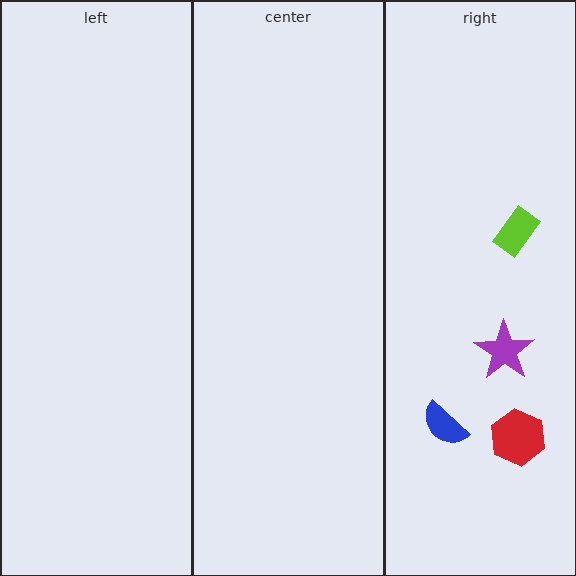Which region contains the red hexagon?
The right region.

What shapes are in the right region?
The blue semicircle, the lime rectangle, the purple star, the red hexagon.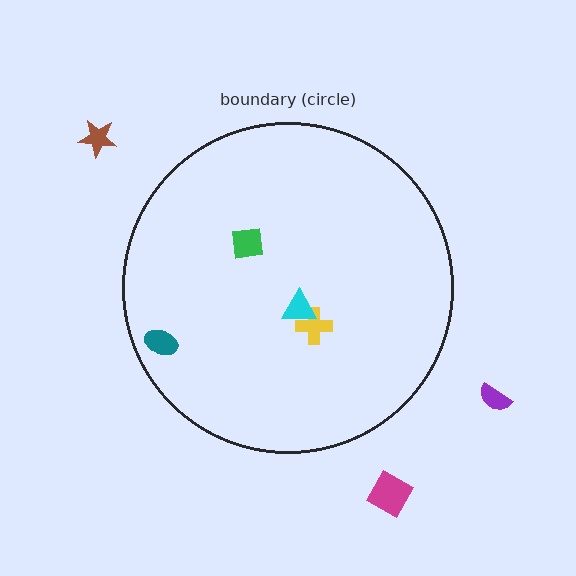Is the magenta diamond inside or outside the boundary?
Outside.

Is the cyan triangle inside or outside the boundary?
Inside.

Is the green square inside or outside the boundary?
Inside.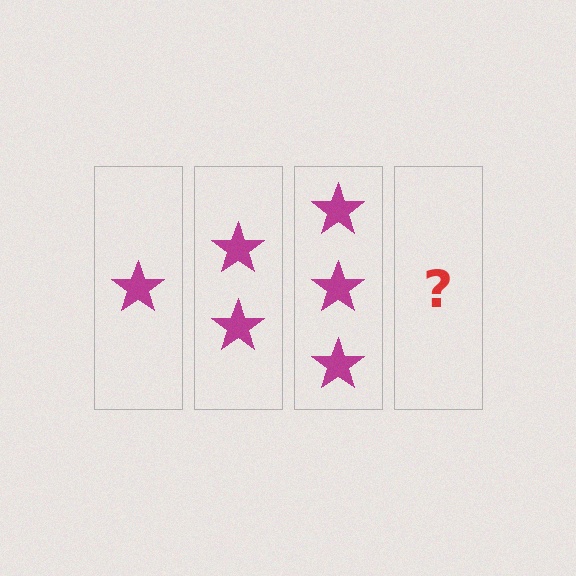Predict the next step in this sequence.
The next step is 4 stars.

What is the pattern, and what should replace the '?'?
The pattern is that each step adds one more star. The '?' should be 4 stars.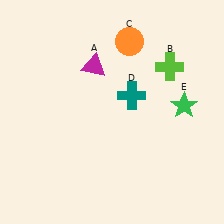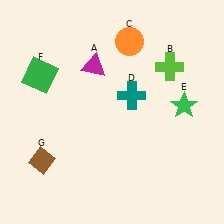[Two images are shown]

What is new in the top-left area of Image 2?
A green square (F) was added in the top-left area of Image 2.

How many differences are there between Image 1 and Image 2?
There are 2 differences between the two images.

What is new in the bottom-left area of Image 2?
A brown diamond (G) was added in the bottom-left area of Image 2.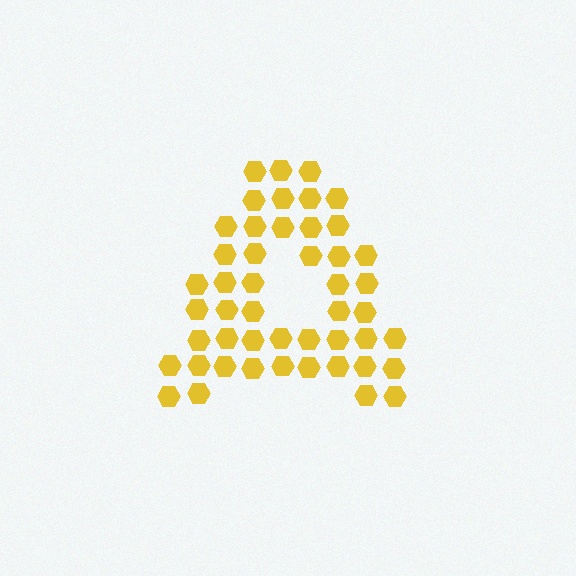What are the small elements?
The small elements are hexagons.